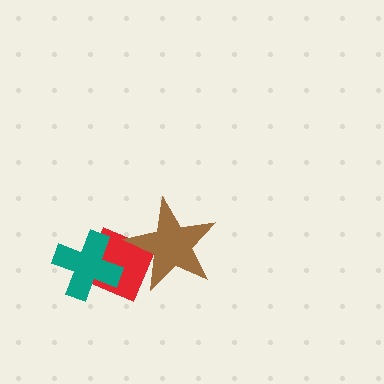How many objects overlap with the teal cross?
1 object overlaps with the teal cross.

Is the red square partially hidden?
Yes, it is partially covered by another shape.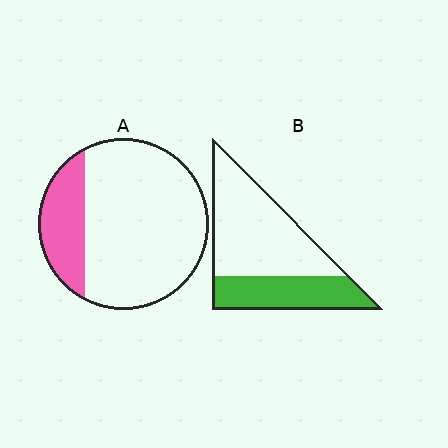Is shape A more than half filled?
No.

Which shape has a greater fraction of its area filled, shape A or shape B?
Shape B.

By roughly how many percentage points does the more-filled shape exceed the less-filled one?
By roughly 15 percentage points (B over A).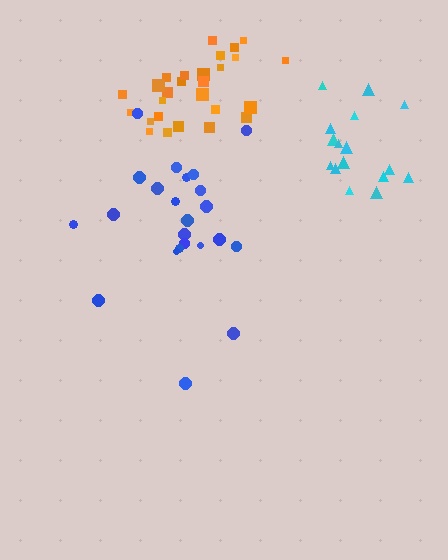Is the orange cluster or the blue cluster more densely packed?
Orange.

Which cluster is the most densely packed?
Orange.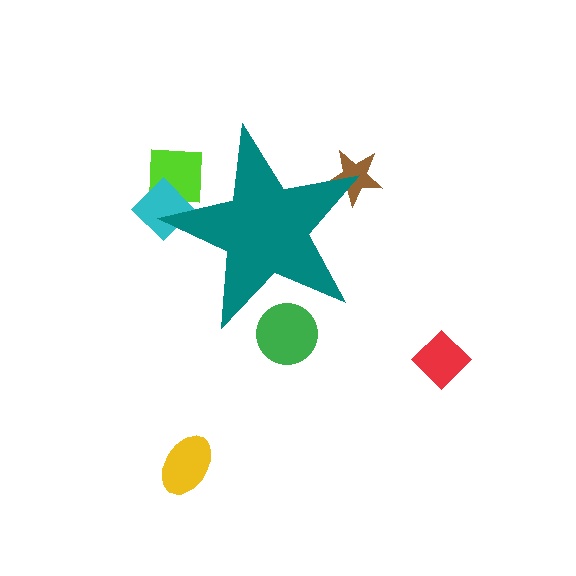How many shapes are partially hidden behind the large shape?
4 shapes are partially hidden.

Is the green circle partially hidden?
Yes, the green circle is partially hidden behind the teal star.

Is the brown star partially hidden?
Yes, the brown star is partially hidden behind the teal star.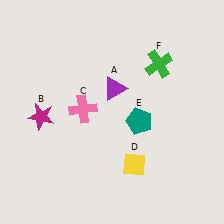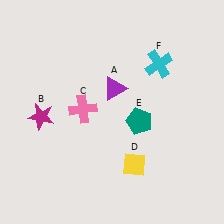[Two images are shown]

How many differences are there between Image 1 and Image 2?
There is 1 difference between the two images.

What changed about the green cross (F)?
In Image 1, F is green. In Image 2, it changed to cyan.